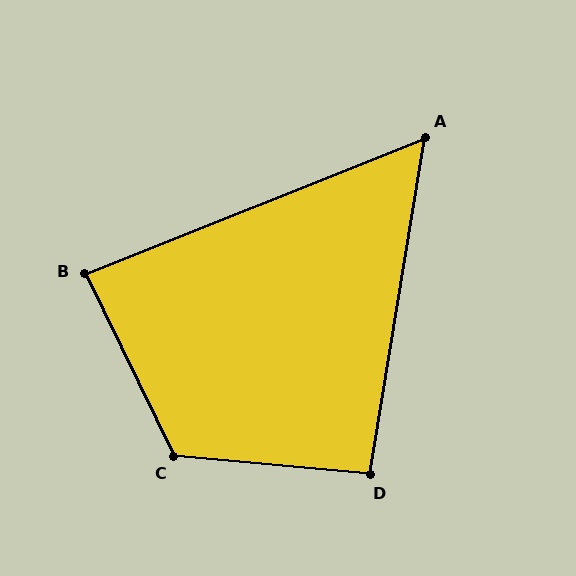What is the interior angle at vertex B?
Approximately 86 degrees (approximately right).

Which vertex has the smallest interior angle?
A, at approximately 59 degrees.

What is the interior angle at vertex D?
Approximately 94 degrees (approximately right).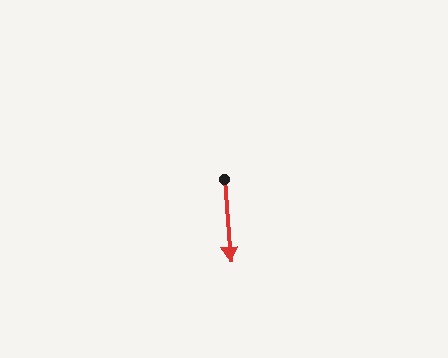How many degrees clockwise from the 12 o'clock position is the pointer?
Approximately 176 degrees.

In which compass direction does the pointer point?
South.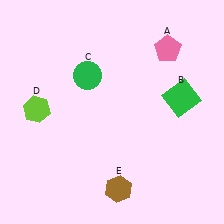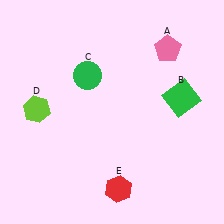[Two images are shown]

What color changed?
The hexagon (E) changed from brown in Image 1 to red in Image 2.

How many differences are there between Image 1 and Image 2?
There is 1 difference between the two images.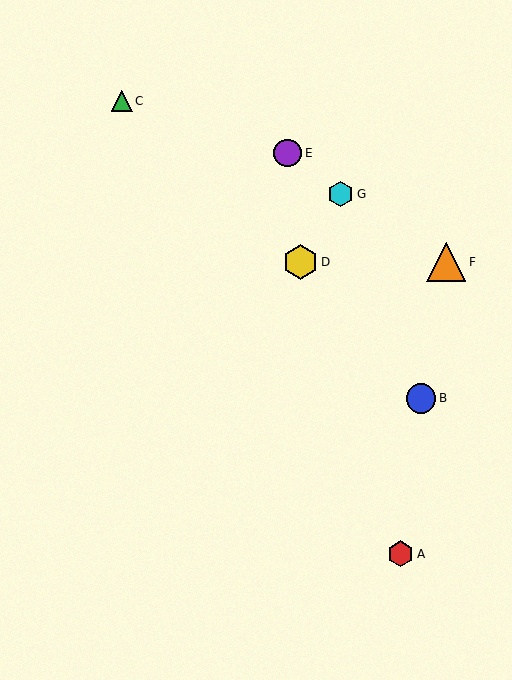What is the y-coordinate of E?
Object E is at y≈153.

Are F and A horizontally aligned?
No, F is at y≈262 and A is at y≈554.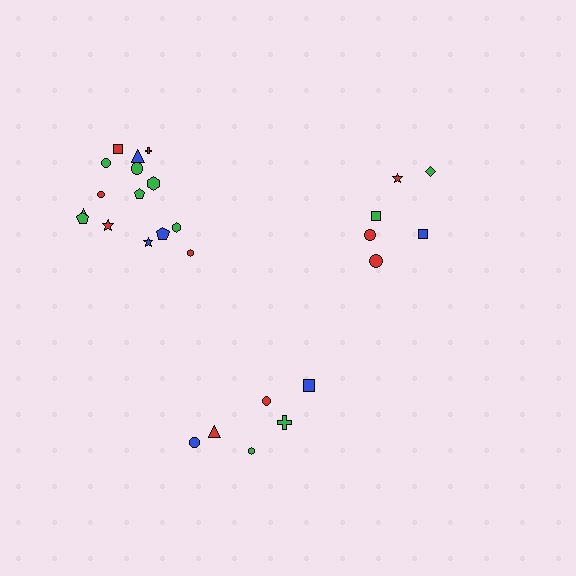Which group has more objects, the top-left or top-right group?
The top-left group.